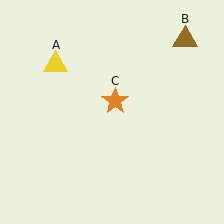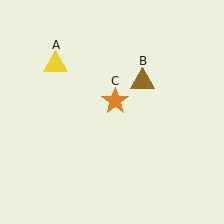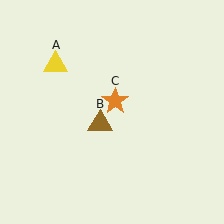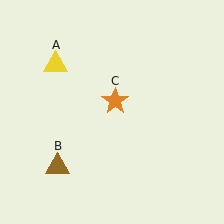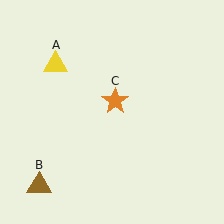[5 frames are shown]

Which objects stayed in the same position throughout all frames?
Yellow triangle (object A) and orange star (object C) remained stationary.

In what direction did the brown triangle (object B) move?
The brown triangle (object B) moved down and to the left.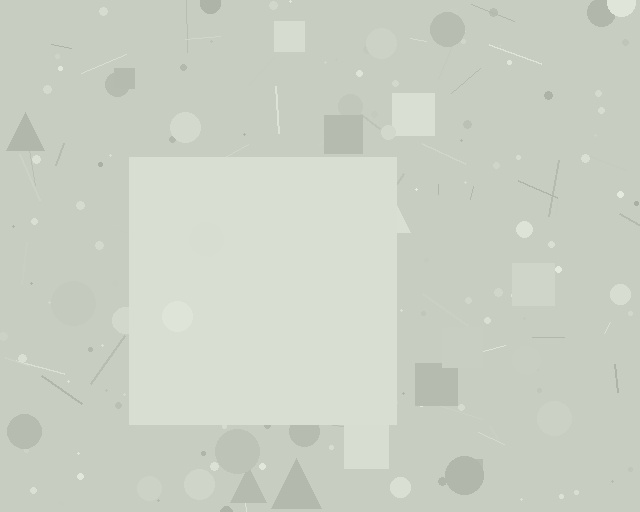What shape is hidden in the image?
A square is hidden in the image.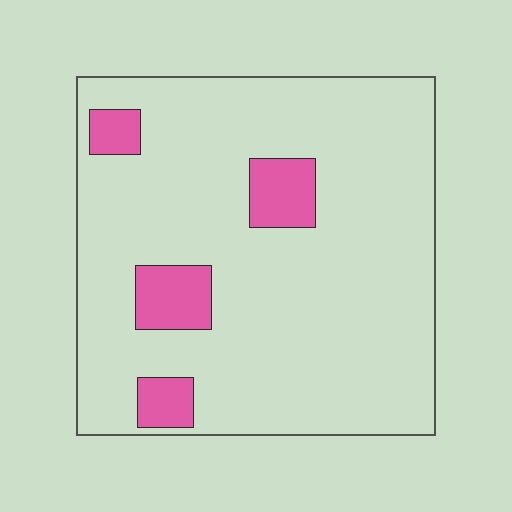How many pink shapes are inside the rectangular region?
4.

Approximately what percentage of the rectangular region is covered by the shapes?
Approximately 10%.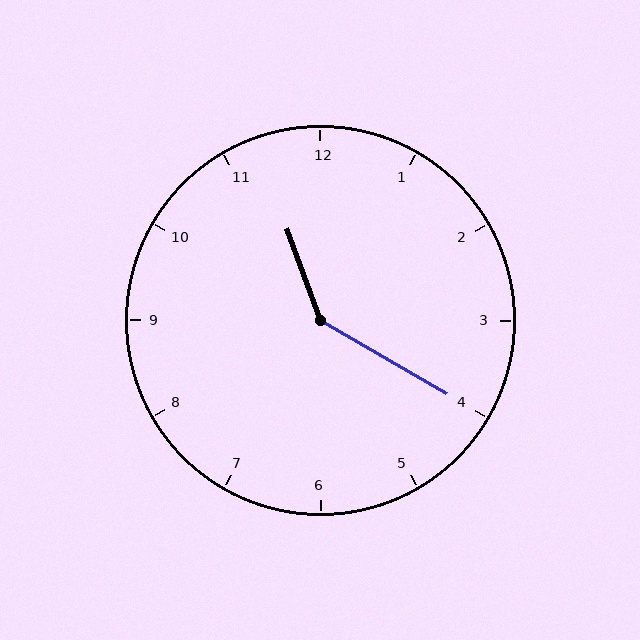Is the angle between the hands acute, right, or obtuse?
It is obtuse.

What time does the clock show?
11:20.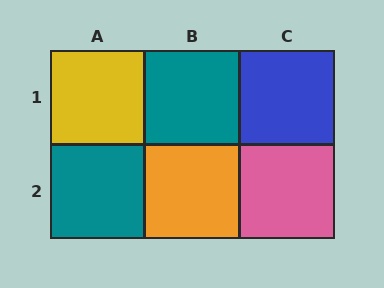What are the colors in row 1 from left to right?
Yellow, teal, blue.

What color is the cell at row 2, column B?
Orange.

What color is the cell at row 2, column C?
Pink.